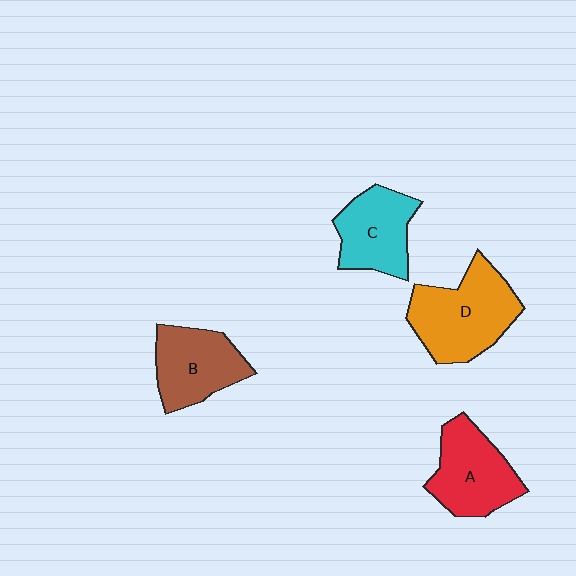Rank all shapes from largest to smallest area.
From largest to smallest: D (orange), A (red), B (brown), C (cyan).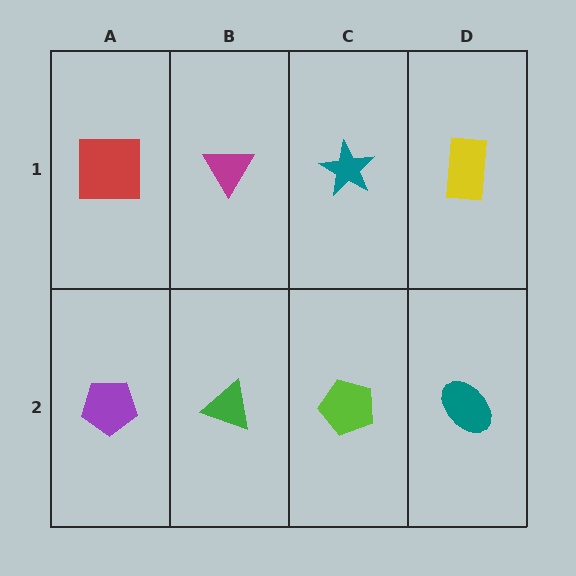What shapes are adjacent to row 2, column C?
A teal star (row 1, column C), a green triangle (row 2, column B), a teal ellipse (row 2, column D).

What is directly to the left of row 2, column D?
A lime pentagon.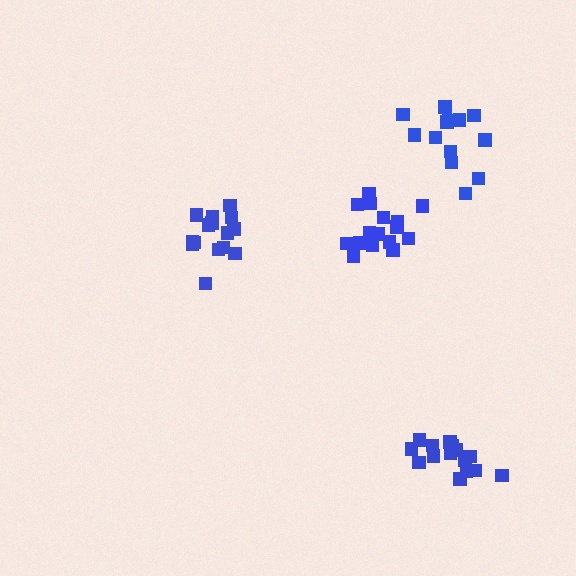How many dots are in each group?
Group 1: 15 dots, Group 2: 16 dots, Group 3: 15 dots, Group 4: 13 dots (59 total).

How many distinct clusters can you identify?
There are 4 distinct clusters.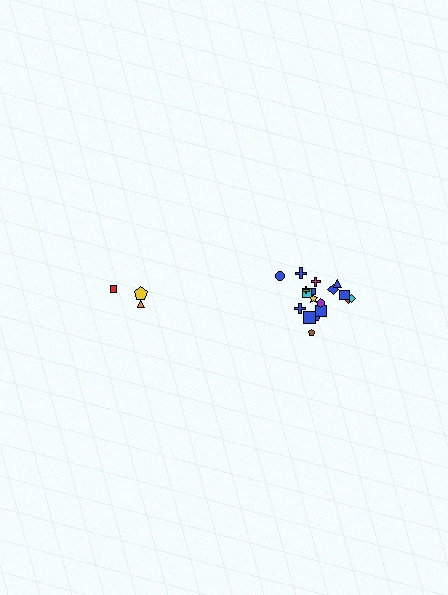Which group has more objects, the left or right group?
The right group.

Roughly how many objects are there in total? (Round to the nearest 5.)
Roughly 20 objects in total.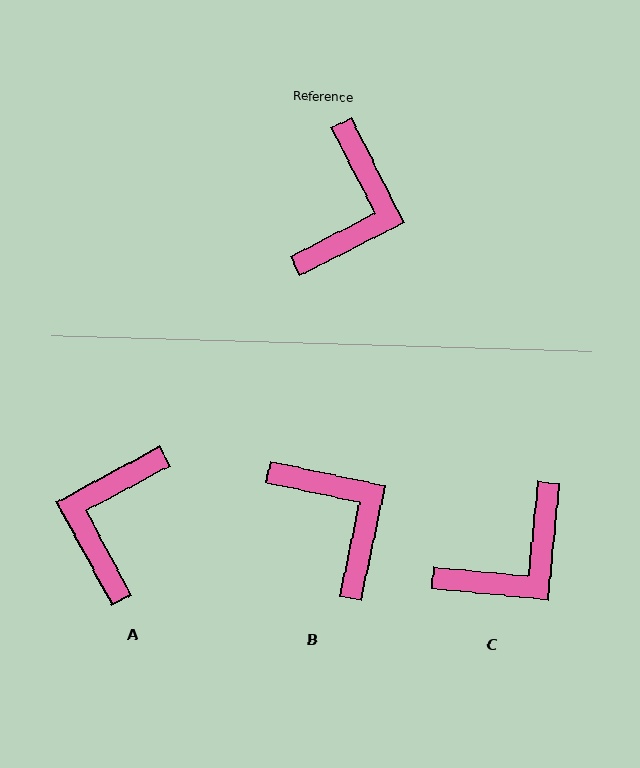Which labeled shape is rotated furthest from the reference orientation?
A, about 179 degrees away.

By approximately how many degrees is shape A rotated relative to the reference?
Approximately 179 degrees clockwise.